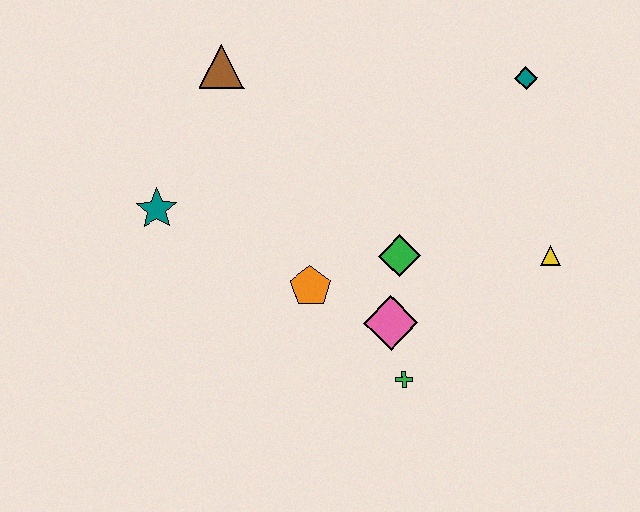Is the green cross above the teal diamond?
No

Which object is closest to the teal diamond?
The yellow triangle is closest to the teal diamond.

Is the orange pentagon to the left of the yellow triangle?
Yes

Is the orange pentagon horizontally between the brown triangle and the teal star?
No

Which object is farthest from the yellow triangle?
The teal star is farthest from the yellow triangle.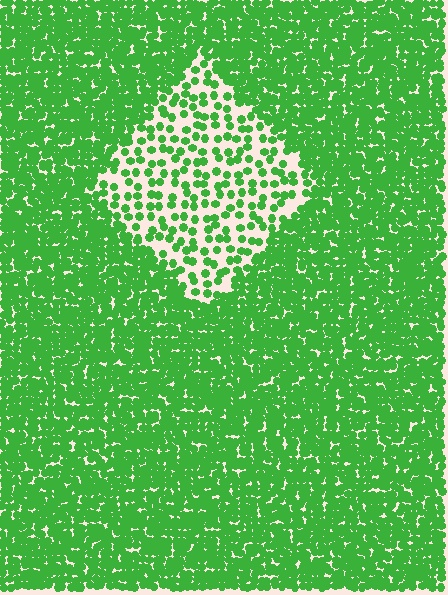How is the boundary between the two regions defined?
The boundary is defined by a change in element density (approximately 2.8x ratio). All elements are the same color, size, and shape.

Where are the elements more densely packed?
The elements are more densely packed outside the diamond boundary.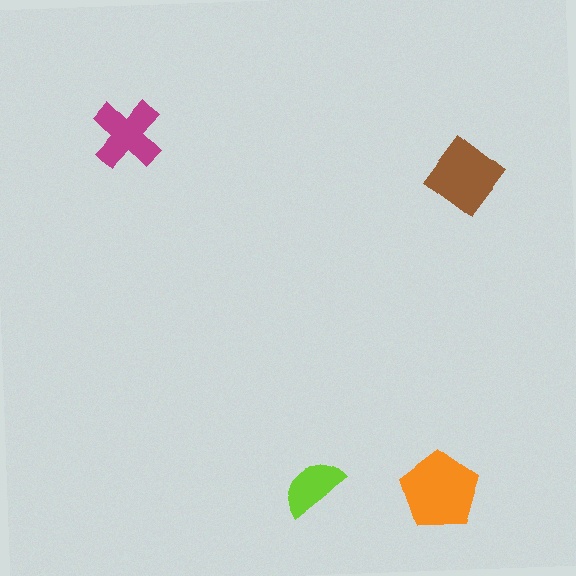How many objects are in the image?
There are 4 objects in the image.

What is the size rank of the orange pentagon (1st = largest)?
1st.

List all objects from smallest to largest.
The lime semicircle, the magenta cross, the brown diamond, the orange pentagon.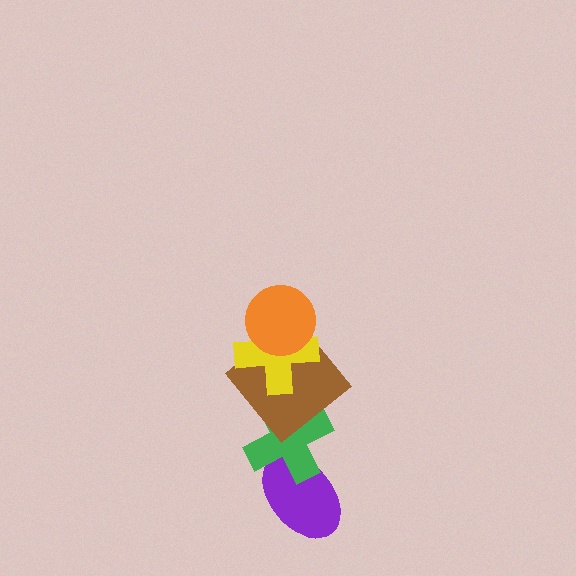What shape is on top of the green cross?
The brown diamond is on top of the green cross.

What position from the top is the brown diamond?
The brown diamond is 3rd from the top.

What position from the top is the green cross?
The green cross is 4th from the top.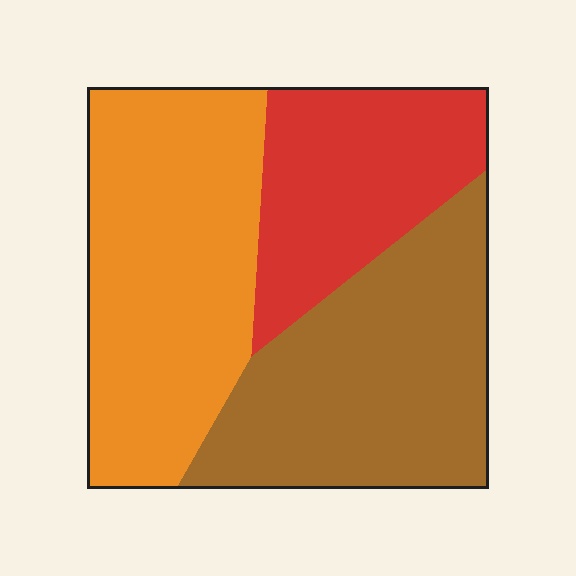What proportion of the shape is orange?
Orange takes up about two fifths (2/5) of the shape.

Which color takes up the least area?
Red, at roughly 25%.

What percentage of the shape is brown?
Brown takes up about three eighths (3/8) of the shape.